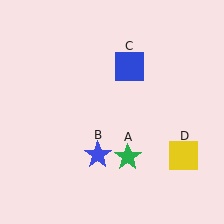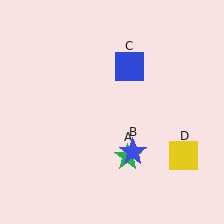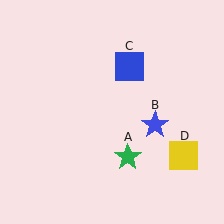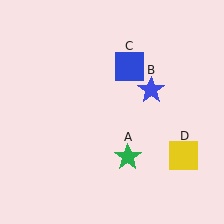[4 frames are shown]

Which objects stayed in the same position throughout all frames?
Green star (object A) and blue square (object C) and yellow square (object D) remained stationary.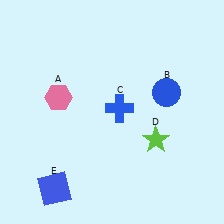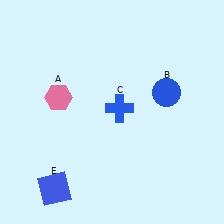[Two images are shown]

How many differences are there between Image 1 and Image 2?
There is 1 difference between the two images.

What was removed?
The lime star (D) was removed in Image 2.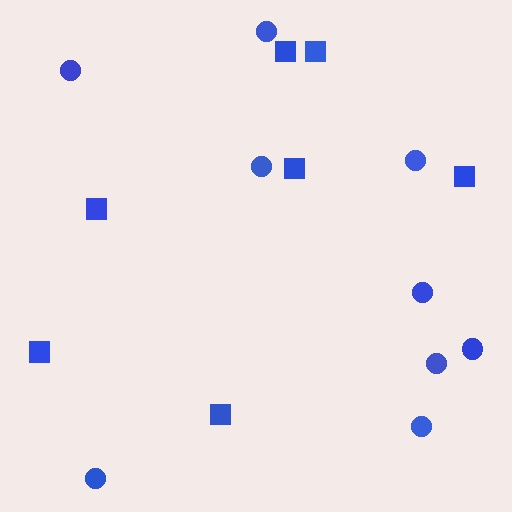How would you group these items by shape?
There are 2 groups: one group of circles (9) and one group of squares (7).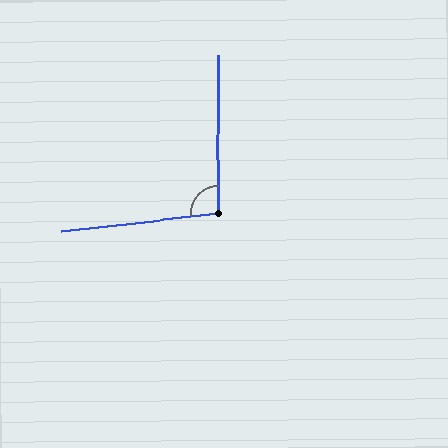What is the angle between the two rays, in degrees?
Approximately 96 degrees.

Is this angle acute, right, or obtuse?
It is obtuse.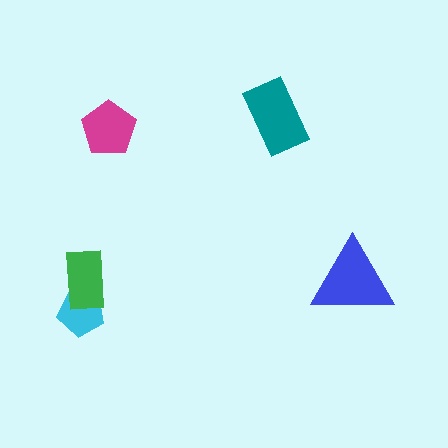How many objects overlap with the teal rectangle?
0 objects overlap with the teal rectangle.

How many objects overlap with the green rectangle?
1 object overlaps with the green rectangle.